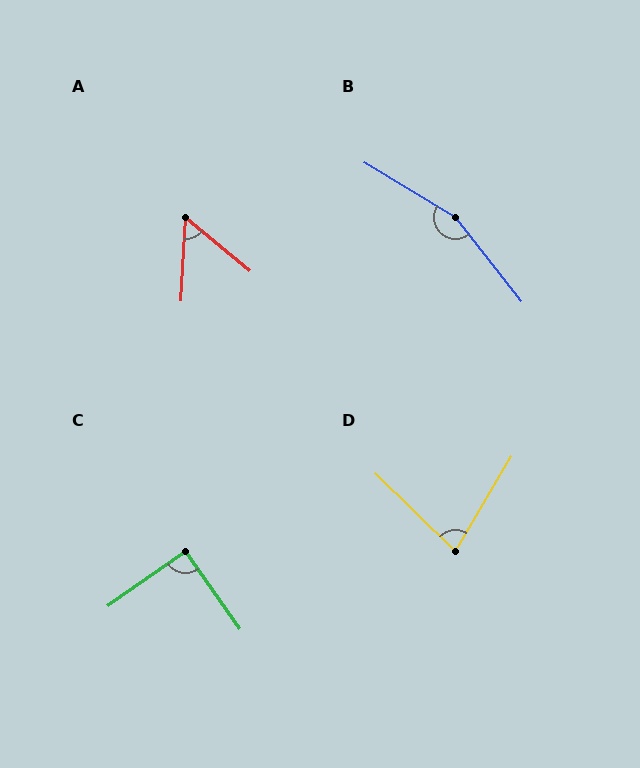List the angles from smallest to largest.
A (54°), D (77°), C (90°), B (159°).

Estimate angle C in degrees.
Approximately 90 degrees.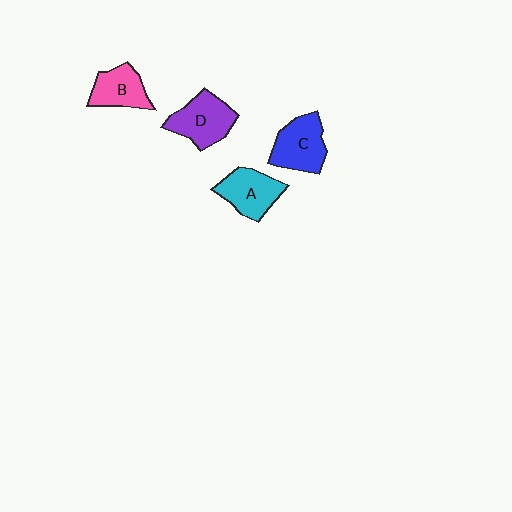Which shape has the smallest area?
Shape B (pink).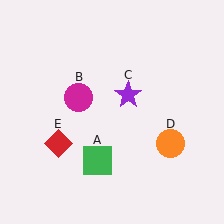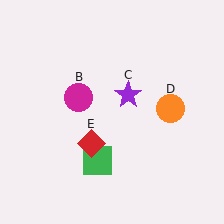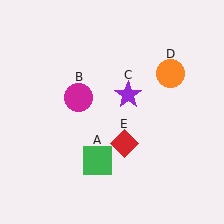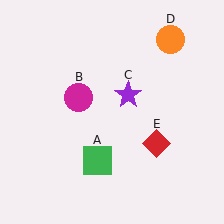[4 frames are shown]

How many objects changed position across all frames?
2 objects changed position: orange circle (object D), red diamond (object E).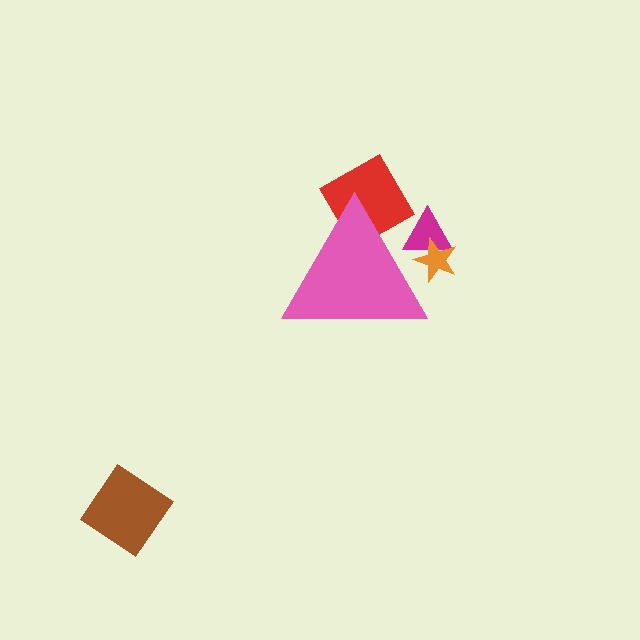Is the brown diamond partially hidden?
No, the brown diamond is fully visible.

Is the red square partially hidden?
Yes, the red square is partially hidden behind the pink triangle.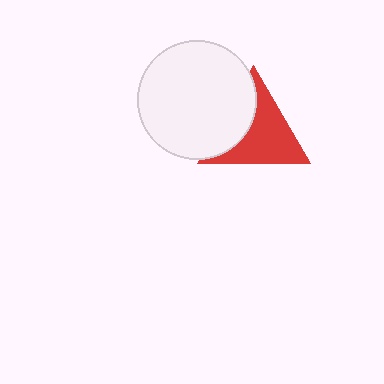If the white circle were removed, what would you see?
You would see the complete red triangle.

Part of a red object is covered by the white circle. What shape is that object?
It is a triangle.